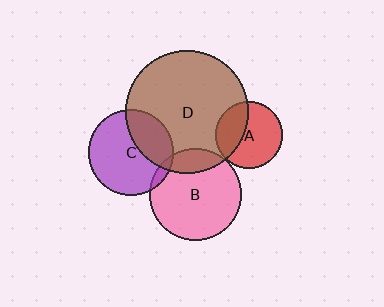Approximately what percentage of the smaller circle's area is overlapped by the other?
Approximately 5%.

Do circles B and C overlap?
Yes.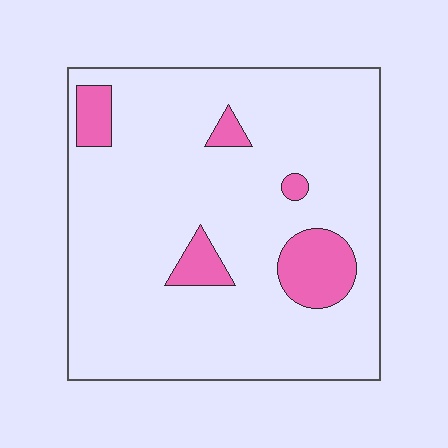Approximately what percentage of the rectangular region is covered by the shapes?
Approximately 10%.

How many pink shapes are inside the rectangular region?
5.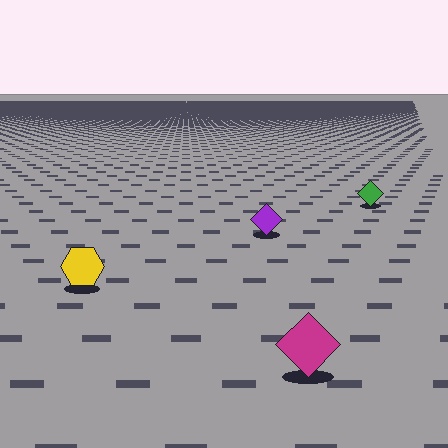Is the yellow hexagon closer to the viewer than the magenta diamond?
No. The magenta diamond is closer — you can tell from the texture gradient: the ground texture is coarser near it.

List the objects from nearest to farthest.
From nearest to farthest: the magenta diamond, the yellow hexagon, the purple diamond, the green diamond.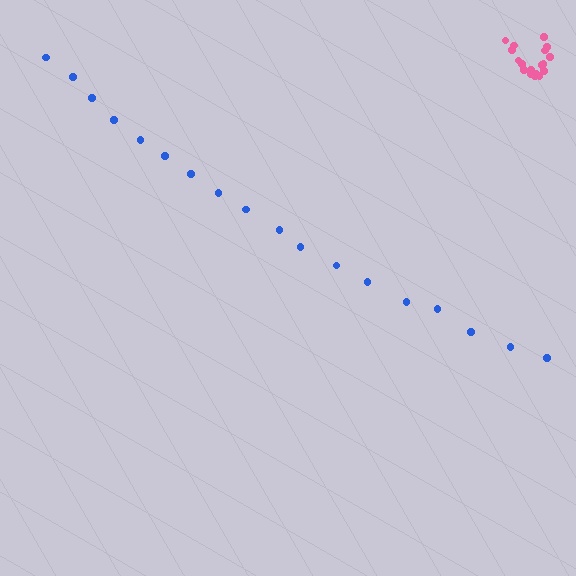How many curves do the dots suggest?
There are 2 distinct paths.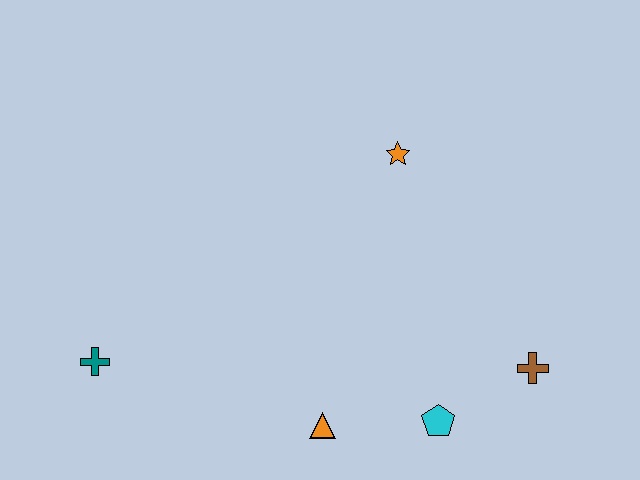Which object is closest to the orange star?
The brown cross is closest to the orange star.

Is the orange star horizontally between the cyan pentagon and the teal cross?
Yes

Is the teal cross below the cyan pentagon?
No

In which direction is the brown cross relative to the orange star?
The brown cross is below the orange star.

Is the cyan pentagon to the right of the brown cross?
No